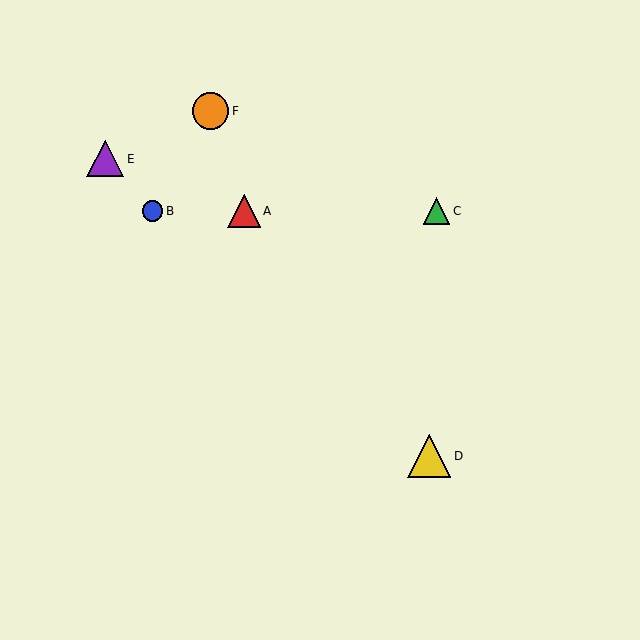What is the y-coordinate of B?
Object B is at y≈211.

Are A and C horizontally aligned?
Yes, both are at y≈211.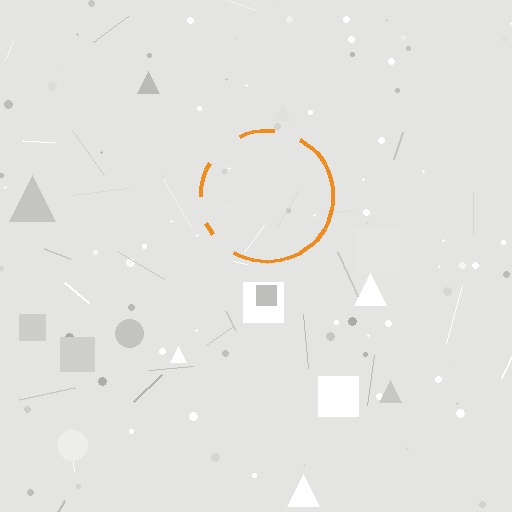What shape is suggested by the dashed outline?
The dashed outline suggests a circle.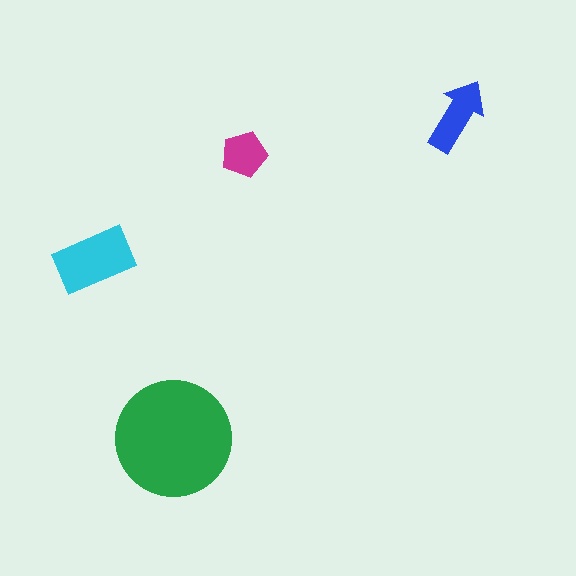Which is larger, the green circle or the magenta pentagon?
The green circle.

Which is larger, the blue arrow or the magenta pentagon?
The blue arrow.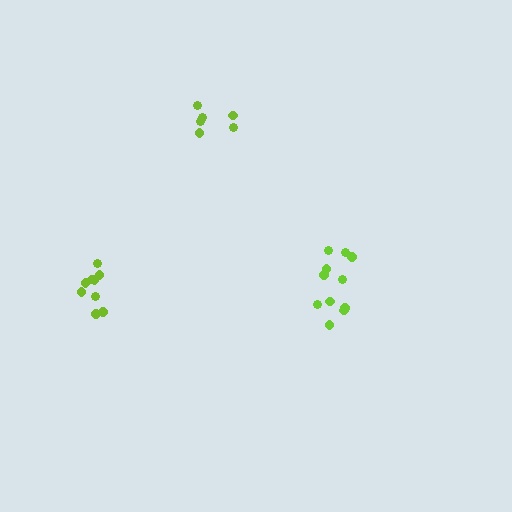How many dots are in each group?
Group 1: 9 dots, Group 2: 11 dots, Group 3: 6 dots (26 total).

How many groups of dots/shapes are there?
There are 3 groups.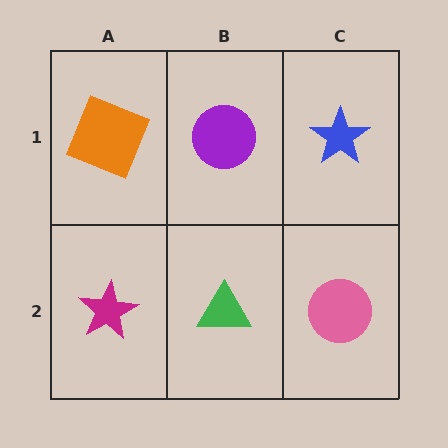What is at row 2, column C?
A pink circle.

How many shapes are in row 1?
3 shapes.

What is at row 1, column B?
A purple circle.